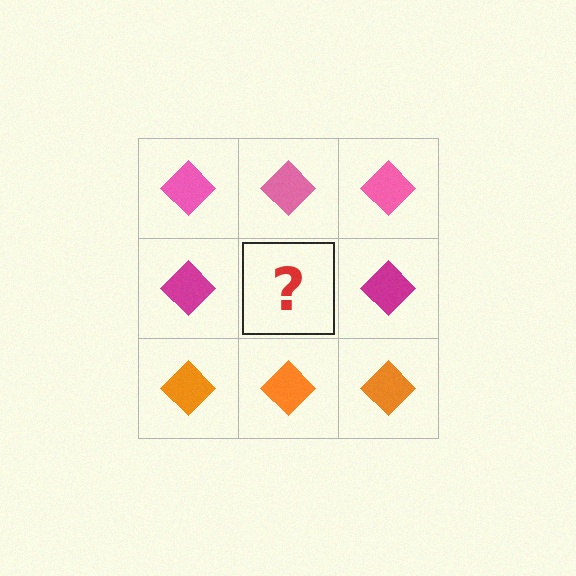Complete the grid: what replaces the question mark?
The question mark should be replaced with a magenta diamond.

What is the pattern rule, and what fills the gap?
The rule is that each row has a consistent color. The gap should be filled with a magenta diamond.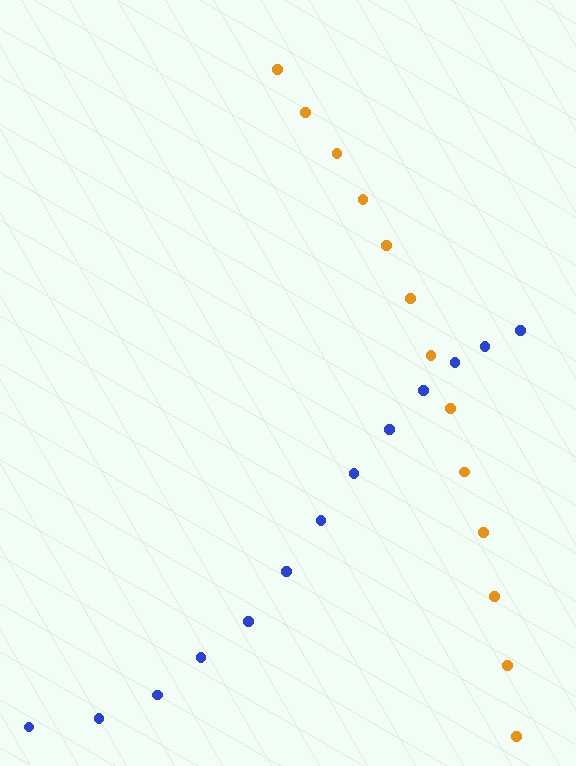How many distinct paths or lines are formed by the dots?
There are 2 distinct paths.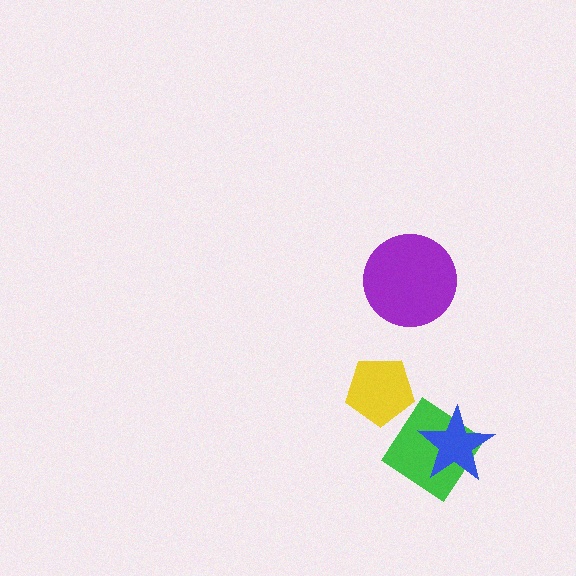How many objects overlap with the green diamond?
1 object overlaps with the green diamond.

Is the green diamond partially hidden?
Yes, it is partially covered by another shape.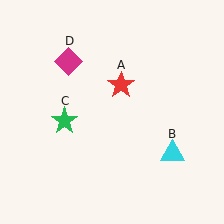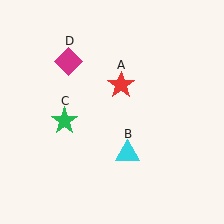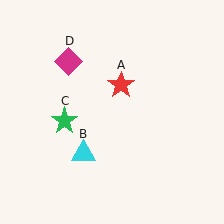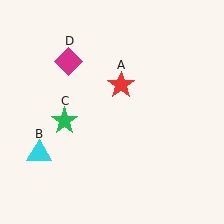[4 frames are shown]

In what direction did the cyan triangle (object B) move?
The cyan triangle (object B) moved left.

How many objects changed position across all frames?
1 object changed position: cyan triangle (object B).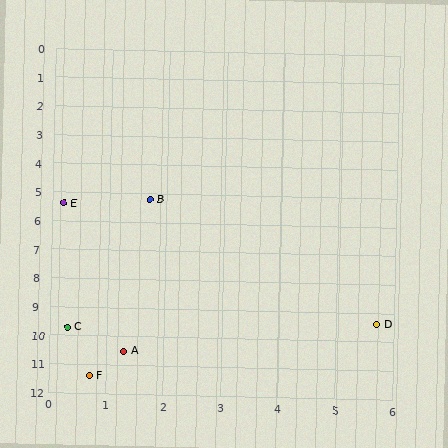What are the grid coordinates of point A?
Point A is at approximately (1.3, 10.5).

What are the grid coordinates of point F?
Point F is at approximately (0.7, 11.4).